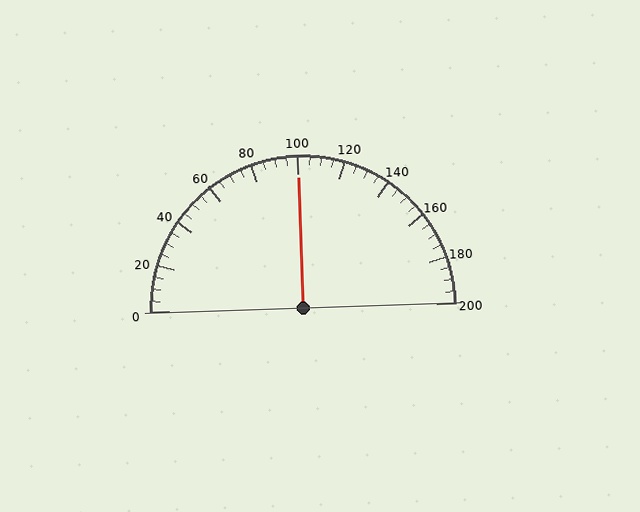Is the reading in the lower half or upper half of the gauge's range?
The reading is in the upper half of the range (0 to 200).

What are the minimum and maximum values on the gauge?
The gauge ranges from 0 to 200.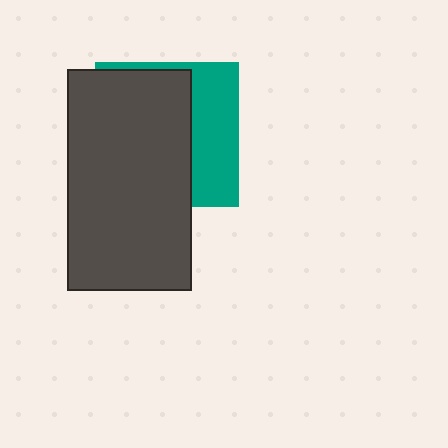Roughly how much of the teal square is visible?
A small part of it is visible (roughly 37%).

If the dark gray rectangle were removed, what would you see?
You would see the complete teal square.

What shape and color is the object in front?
The object in front is a dark gray rectangle.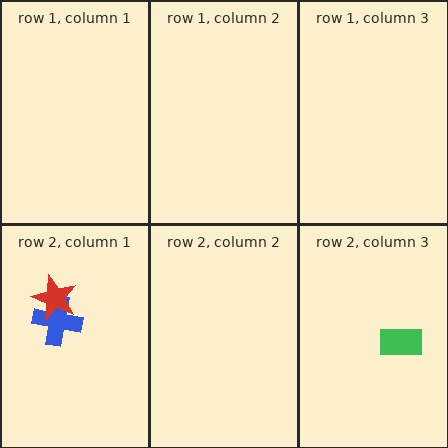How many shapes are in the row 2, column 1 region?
2.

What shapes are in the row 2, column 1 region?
The blue cross, the red star.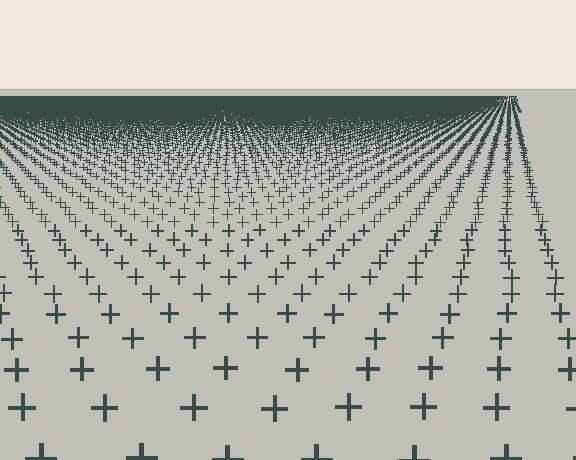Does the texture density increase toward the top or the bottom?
Density increases toward the top.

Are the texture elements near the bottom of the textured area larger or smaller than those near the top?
Larger. Near the bottom, elements are closer to the viewer and appear at a bigger on-screen size.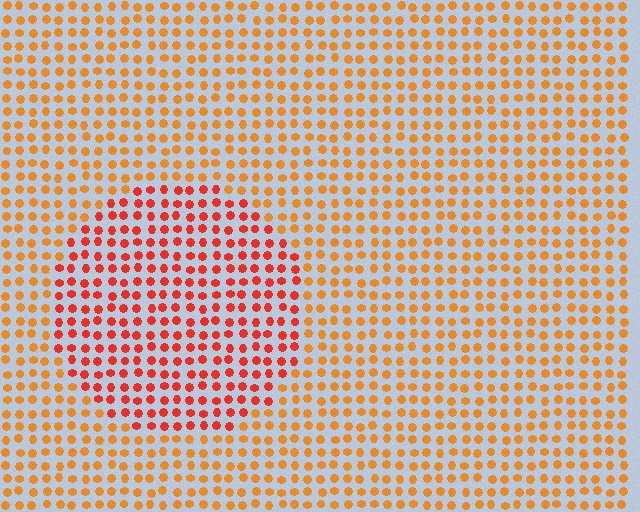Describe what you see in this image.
The image is filled with small orange elements in a uniform arrangement. A circle-shaped region is visible where the elements are tinted to a slightly different hue, forming a subtle color boundary.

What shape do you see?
I see a circle.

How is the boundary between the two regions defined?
The boundary is defined purely by a slight shift in hue (about 29 degrees). Spacing, size, and orientation are identical on both sides.